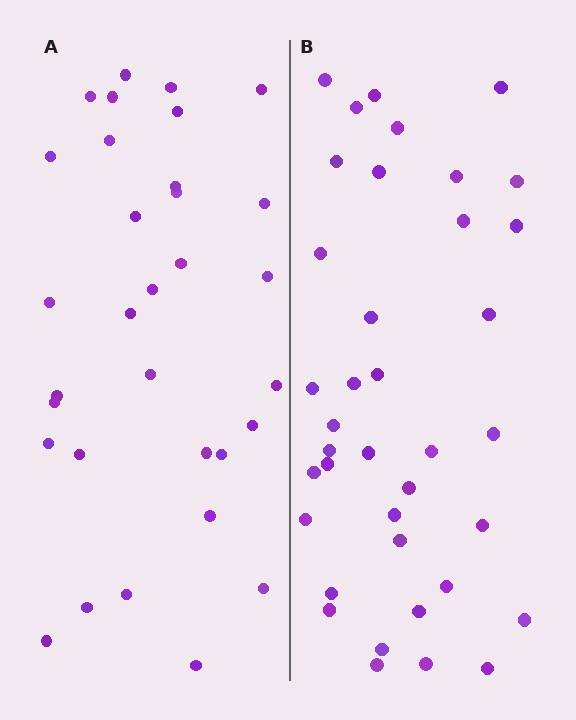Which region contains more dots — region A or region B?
Region B (the right region) has more dots.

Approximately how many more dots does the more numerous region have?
Region B has about 6 more dots than region A.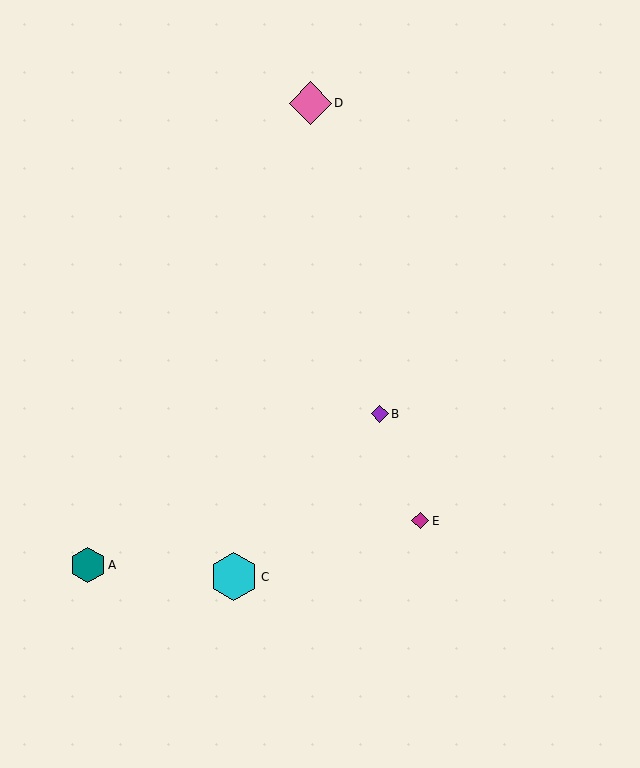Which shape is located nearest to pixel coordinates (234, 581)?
The cyan hexagon (labeled C) at (234, 577) is nearest to that location.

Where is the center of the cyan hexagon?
The center of the cyan hexagon is at (234, 577).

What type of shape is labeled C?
Shape C is a cyan hexagon.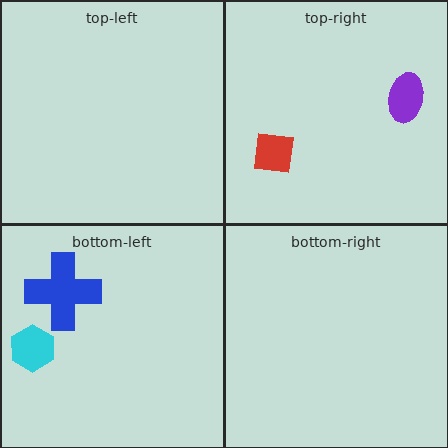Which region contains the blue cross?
The bottom-left region.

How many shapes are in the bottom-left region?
2.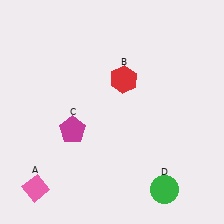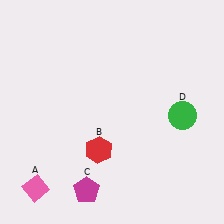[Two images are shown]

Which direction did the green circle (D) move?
The green circle (D) moved up.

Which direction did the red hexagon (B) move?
The red hexagon (B) moved down.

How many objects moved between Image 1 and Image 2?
3 objects moved between the two images.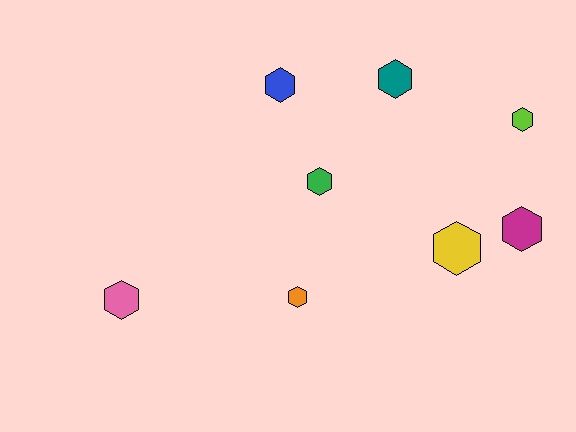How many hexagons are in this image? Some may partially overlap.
There are 8 hexagons.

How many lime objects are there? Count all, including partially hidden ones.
There is 1 lime object.